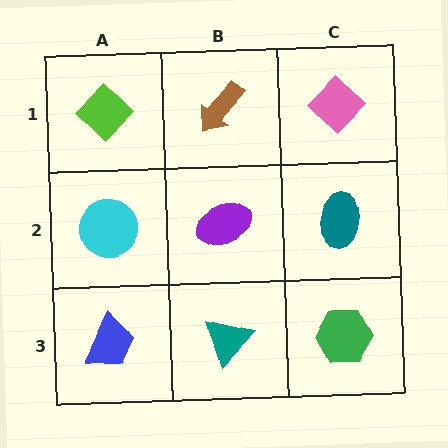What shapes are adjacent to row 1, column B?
A purple ellipse (row 2, column B), a lime diamond (row 1, column A), a pink diamond (row 1, column C).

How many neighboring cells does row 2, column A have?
3.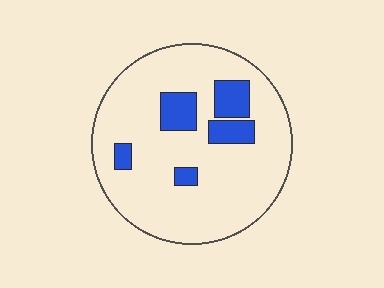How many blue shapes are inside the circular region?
5.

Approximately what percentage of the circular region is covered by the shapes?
Approximately 15%.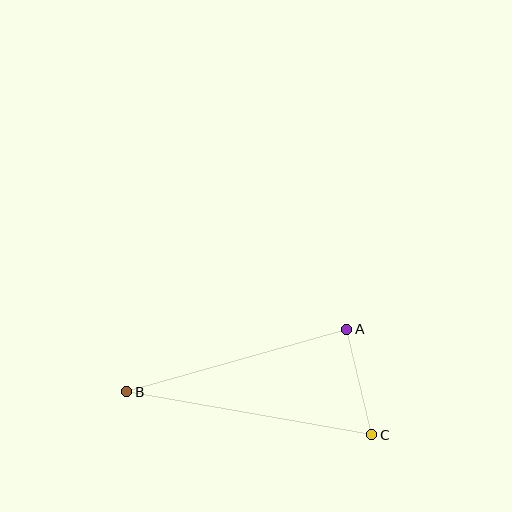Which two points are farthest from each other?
Points B and C are farthest from each other.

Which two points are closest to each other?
Points A and C are closest to each other.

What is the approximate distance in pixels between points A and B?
The distance between A and B is approximately 229 pixels.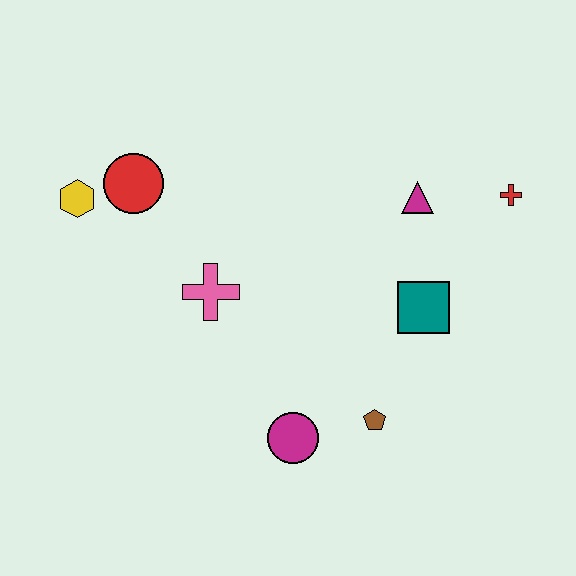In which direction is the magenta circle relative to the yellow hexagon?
The magenta circle is below the yellow hexagon.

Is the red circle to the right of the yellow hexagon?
Yes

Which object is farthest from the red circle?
The red cross is farthest from the red circle.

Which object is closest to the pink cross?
The red circle is closest to the pink cross.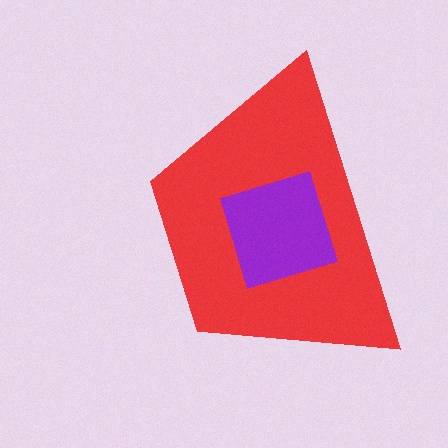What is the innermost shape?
The purple square.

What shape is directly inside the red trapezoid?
The purple square.